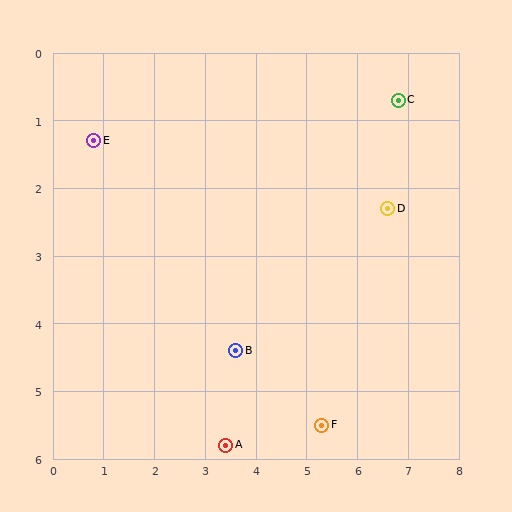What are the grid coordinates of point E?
Point E is at approximately (0.8, 1.3).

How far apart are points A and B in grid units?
Points A and B are about 1.4 grid units apart.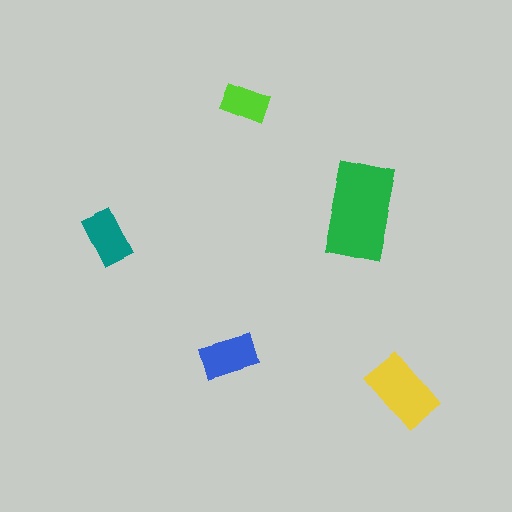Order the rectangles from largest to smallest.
the green one, the yellow one, the blue one, the teal one, the lime one.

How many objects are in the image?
There are 5 objects in the image.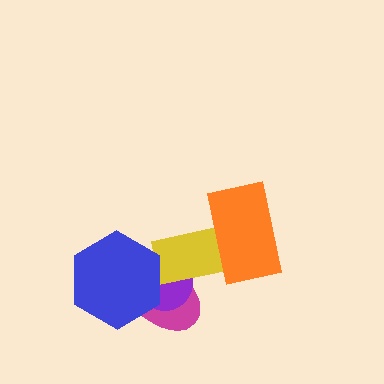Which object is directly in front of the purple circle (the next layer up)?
The yellow rectangle is directly in front of the purple circle.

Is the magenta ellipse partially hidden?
Yes, it is partially covered by another shape.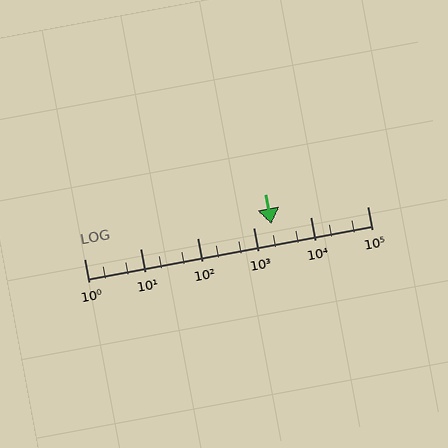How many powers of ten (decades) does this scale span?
The scale spans 5 decades, from 1 to 100000.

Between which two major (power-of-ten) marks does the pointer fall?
The pointer is between 1000 and 10000.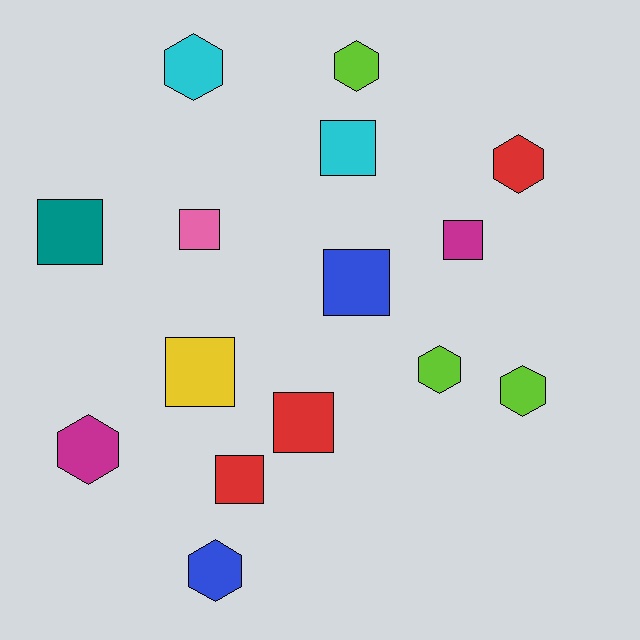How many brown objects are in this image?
There are no brown objects.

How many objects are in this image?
There are 15 objects.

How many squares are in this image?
There are 8 squares.